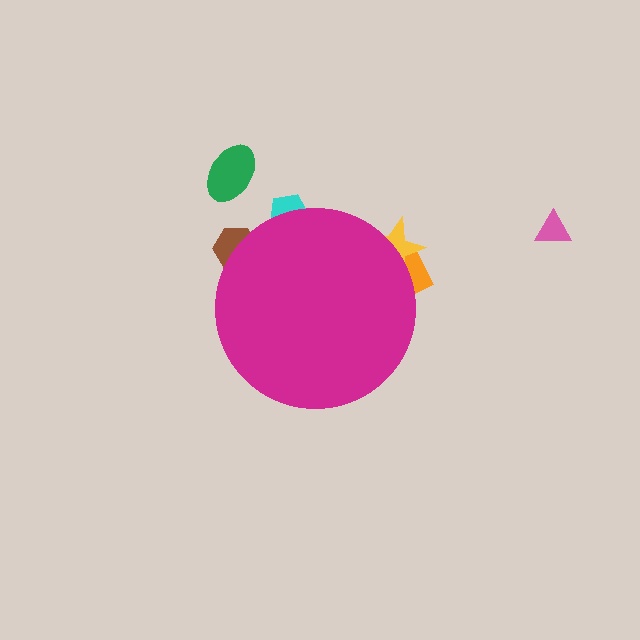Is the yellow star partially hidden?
Yes, the yellow star is partially hidden behind the magenta circle.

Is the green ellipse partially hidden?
No, the green ellipse is fully visible.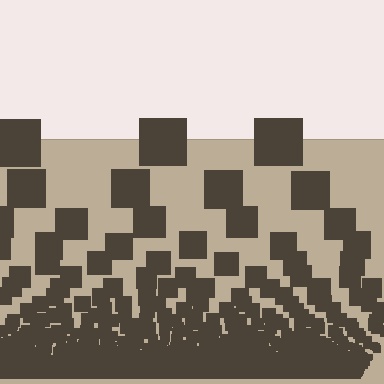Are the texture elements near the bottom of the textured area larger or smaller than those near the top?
Smaller. The gradient is inverted — elements near the bottom are smaller and denser.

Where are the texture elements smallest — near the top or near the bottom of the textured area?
Near the bottom.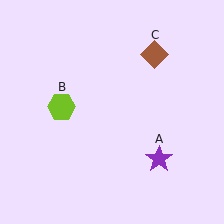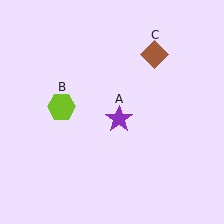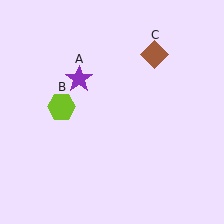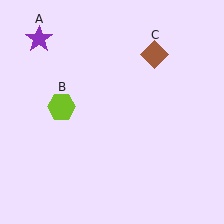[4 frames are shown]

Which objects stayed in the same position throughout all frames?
Lime hexagon (object B) and brown diamond (object C) remained stationary.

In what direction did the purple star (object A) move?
The purple star (object A) moved up and to the left.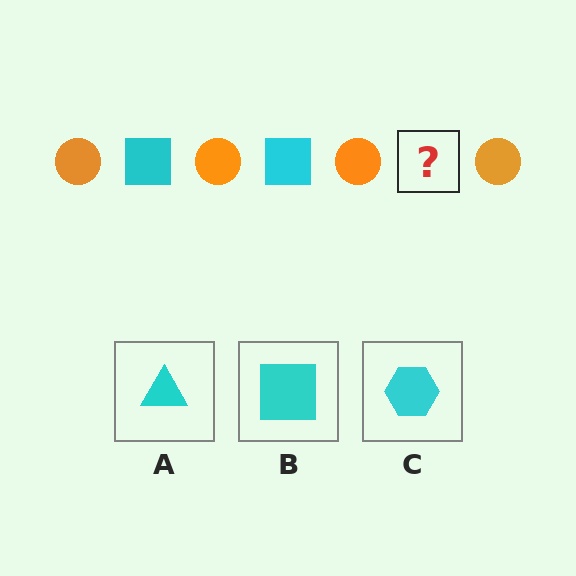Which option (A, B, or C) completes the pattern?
B.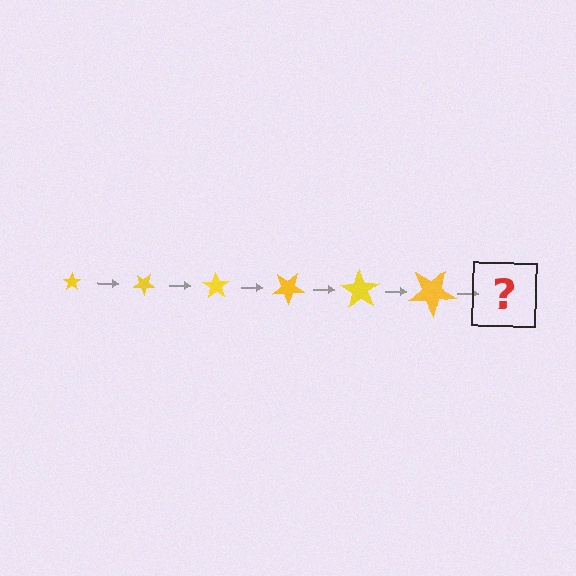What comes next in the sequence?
The next element should be a star, larger than the previous one and rotated 210 degrees from the start.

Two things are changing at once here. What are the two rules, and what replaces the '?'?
The two rules are that the star grows larger each step and it rotates 35 degrees each step. The '?' should be a star, larger than the previous one and rotated 210 degrees from the start.